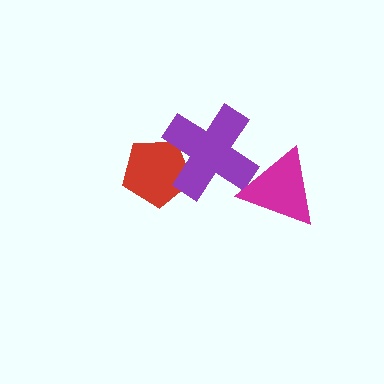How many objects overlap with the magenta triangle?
1 object overlaps with the magenta triangle.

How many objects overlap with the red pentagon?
1 object overlaps with the red pentagon.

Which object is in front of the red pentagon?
The purple cross is in front of the red pentagon.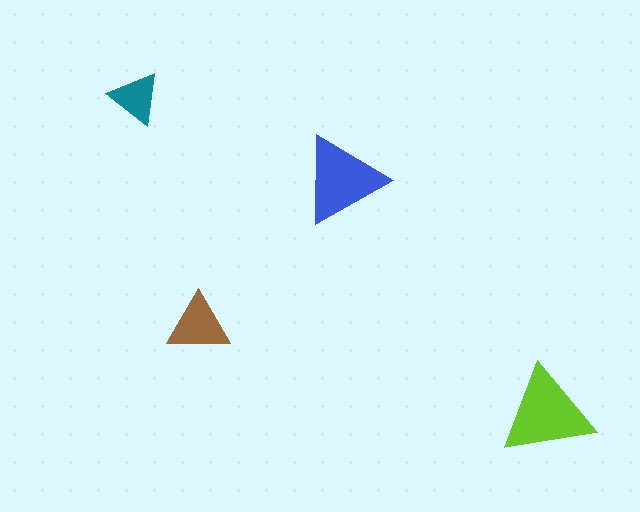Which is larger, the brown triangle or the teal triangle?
The brown one.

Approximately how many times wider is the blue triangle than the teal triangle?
About 1.5 times wider.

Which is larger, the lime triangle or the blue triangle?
The lime one.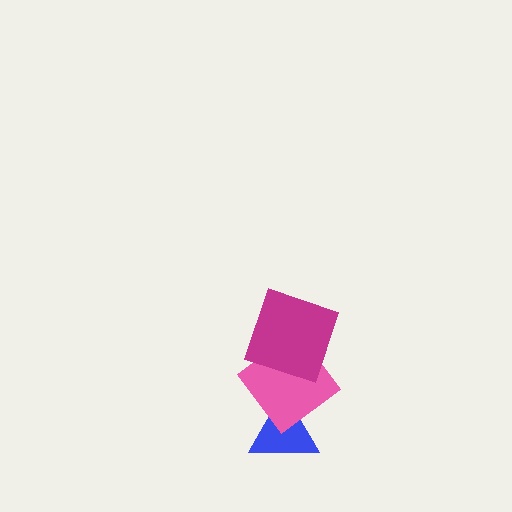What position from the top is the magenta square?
The magenta square is 1st from the top.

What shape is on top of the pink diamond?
The magenta square is on top of the pink diamond.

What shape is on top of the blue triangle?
The pink diamond is on top of the blue triangle.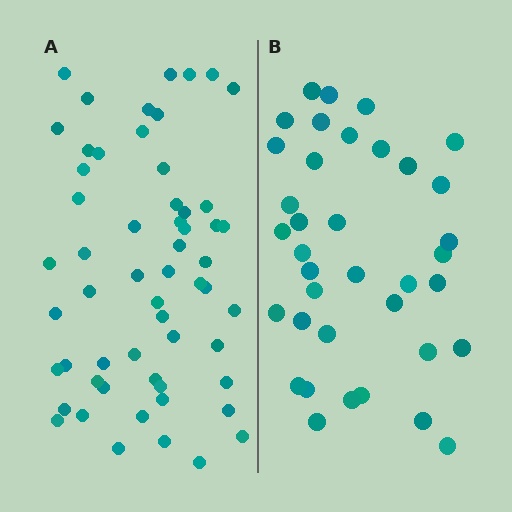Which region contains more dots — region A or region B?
Region A (the left region) has more dots.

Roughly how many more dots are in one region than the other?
Region A has approximately 20 more dots than region B.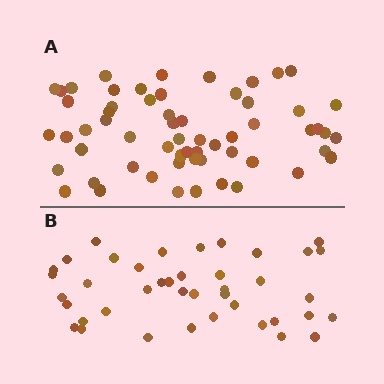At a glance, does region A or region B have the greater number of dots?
Region A (the top region) has more dots.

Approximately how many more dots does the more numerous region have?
Region A has approximately 20 more dots than region B.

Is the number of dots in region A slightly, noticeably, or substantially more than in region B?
Region A has substantially more. The ratio is roughly 1.5 to 1.